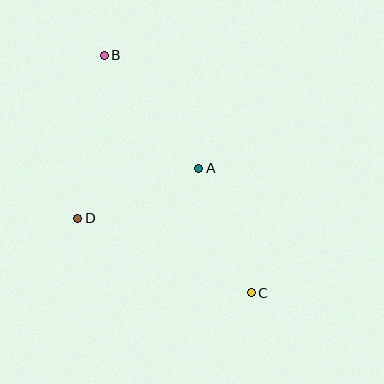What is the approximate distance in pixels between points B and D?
The distance between B and D is approximately 166 pixels.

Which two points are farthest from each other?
Points B and C are farthest from each other.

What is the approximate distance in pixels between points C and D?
The distance between C and D is approximately 189 pixels.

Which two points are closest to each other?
Points A and D are closest to each other.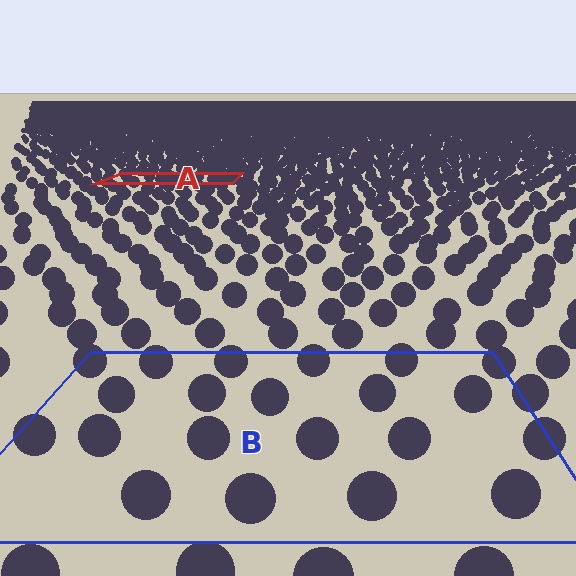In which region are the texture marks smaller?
The texture marks are smaller in region A, because it is farther away.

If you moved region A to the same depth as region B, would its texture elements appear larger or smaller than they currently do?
They would appear larger. At a closer depth, the same texture elements are projected at a bigger on-screen size.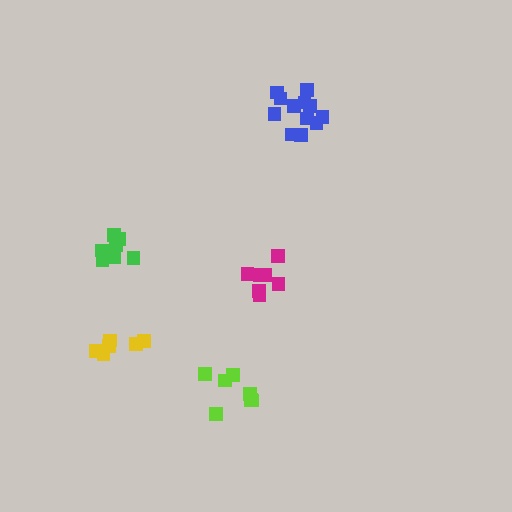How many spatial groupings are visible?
There are 5 spatial groupings.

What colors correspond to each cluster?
The clusters are colored: blue, magenta, yellow, green, lime.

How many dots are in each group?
Group 1: 12 dots, Group 2: 7 dots, Group 3: 6 dots, Group 4: 9 dots, Group 5: 7 dots (41 total).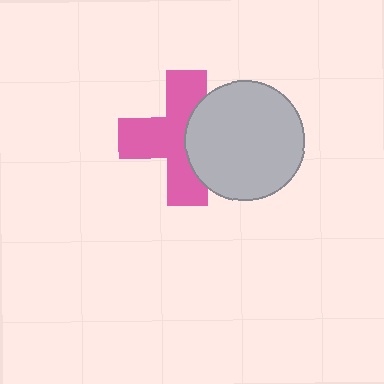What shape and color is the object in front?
The object in front is a light gray circle.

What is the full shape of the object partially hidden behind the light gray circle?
The partially hidden object is a pink cross.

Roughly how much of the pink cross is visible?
About half of it is visible (roughly 63%).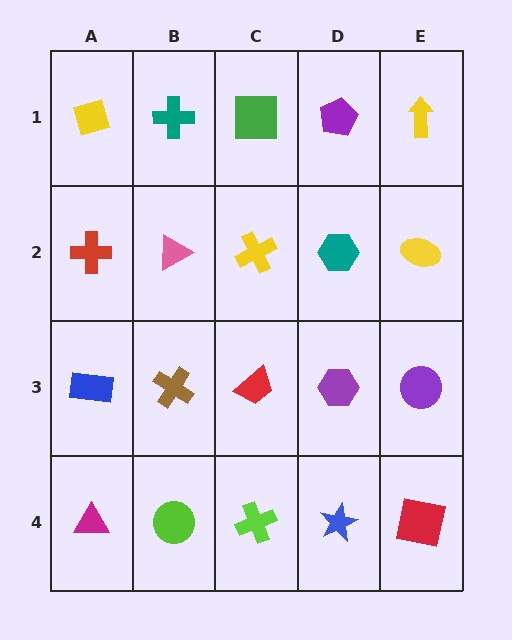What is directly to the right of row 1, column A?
A teal cross.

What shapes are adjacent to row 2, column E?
A yellow arrow (row 1, column E), a purple circle (row 3, column E), a teal hexagon (row 2, column D).